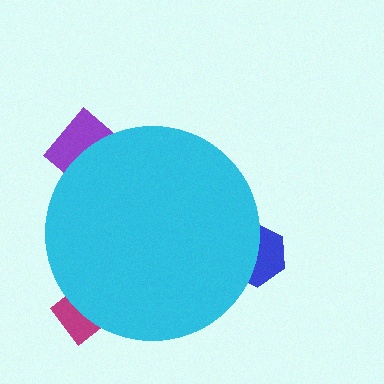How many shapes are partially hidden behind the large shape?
4 shapes are partially hidden.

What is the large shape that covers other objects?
A cyan circle.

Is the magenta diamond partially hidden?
Yes, the magenta diamond is partially hidden behind the cyan circle.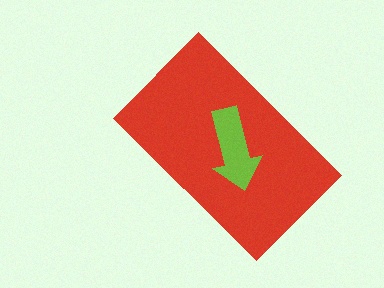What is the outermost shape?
The red rectangle.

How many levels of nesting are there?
2.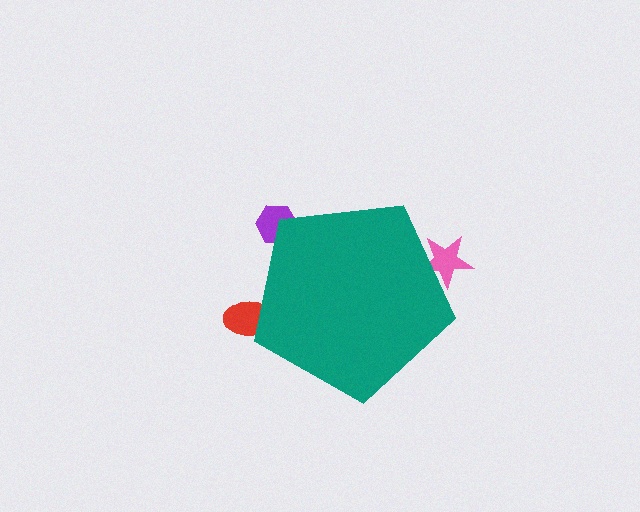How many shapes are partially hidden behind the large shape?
3 shapes are partially hidden.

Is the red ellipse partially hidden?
Yes, the red ellipse is partially hidden behind the teal pentagon.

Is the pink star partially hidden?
Yes, the pink star is partially hidden behind the teal pentagon.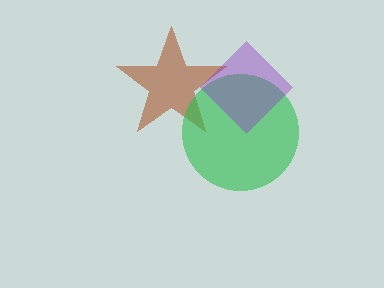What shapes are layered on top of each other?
The layered shapes are: a brown star, a green circle, a purple diamond.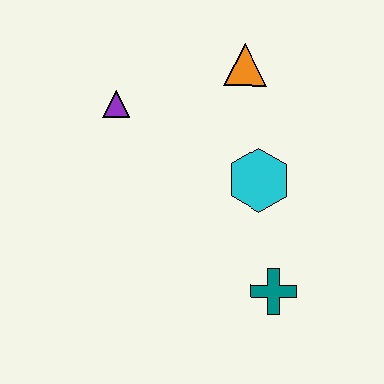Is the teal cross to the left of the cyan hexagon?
No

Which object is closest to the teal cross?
The cyan hexagon is closest to the teal cross.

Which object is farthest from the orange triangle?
The teal cross is farthest from the orange triangle.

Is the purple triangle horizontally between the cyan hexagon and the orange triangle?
No